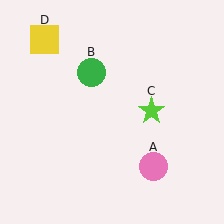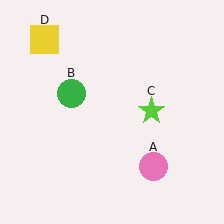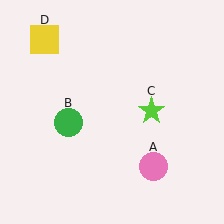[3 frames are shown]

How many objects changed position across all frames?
1 object changed position: green circle (object B).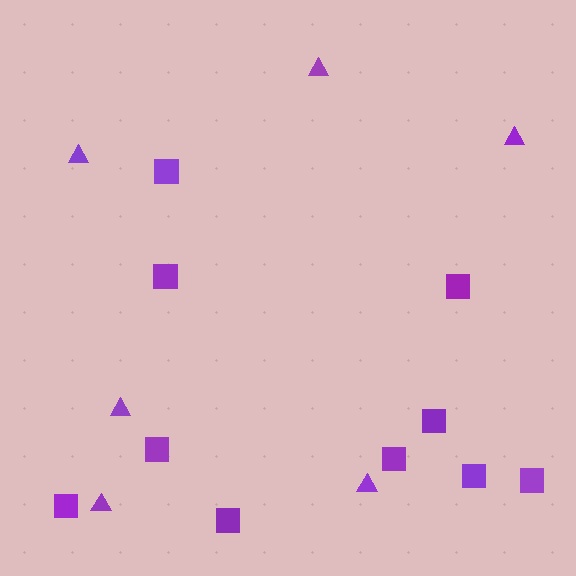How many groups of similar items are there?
There are 2 groups: one group of squares (10) and one group of triangles (6).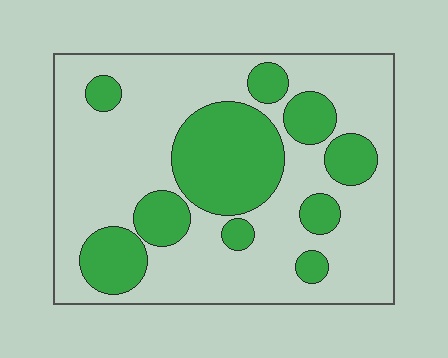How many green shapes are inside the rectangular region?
10.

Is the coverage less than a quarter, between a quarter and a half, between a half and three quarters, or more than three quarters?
Between a quarter and a half.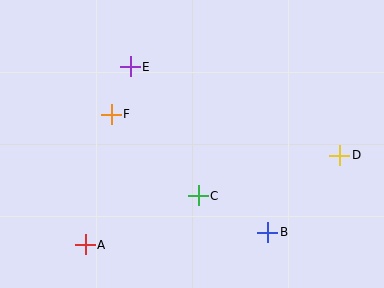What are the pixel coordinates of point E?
Point E is at (130, 67).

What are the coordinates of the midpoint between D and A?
The midpoint between D and A is at (212, 200).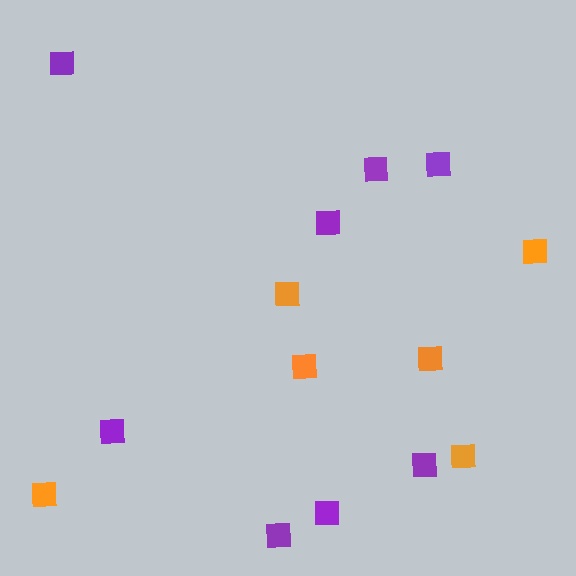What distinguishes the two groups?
There are 2 groups: one group of orange squares (6) and one group of purple squares (8).